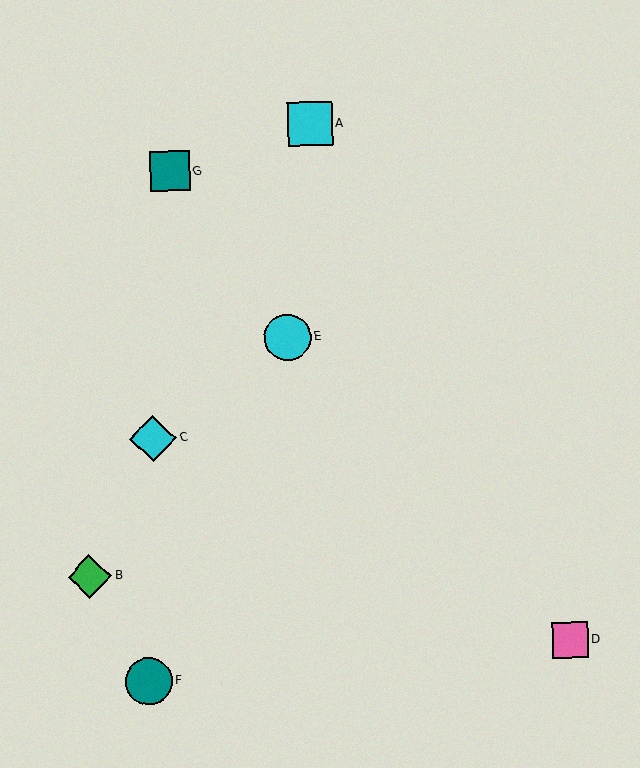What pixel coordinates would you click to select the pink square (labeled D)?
Click at (570, 640) to select the pink square D.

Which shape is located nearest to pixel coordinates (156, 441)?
The cyan diamond (labeled C) at (153, 439) is nearest to that location.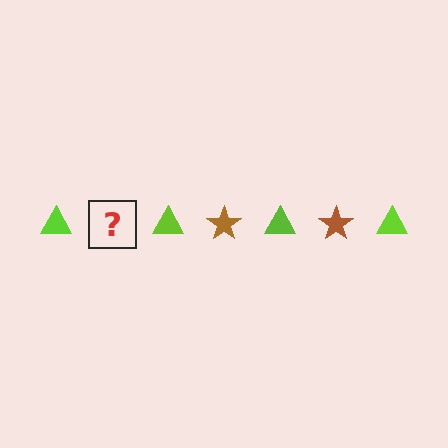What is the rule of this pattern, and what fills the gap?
The rule is that the pattern alternates between lime triangle and brown star. The gap should be filled with a brown star.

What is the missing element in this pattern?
The missing element is a brown star.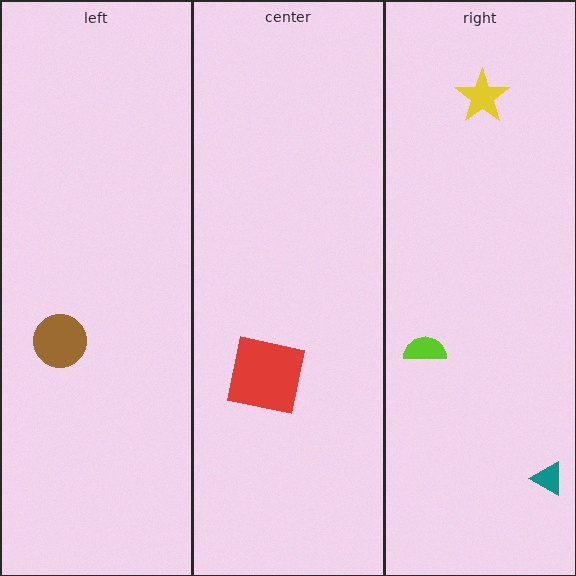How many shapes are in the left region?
1.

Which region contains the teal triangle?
The right region.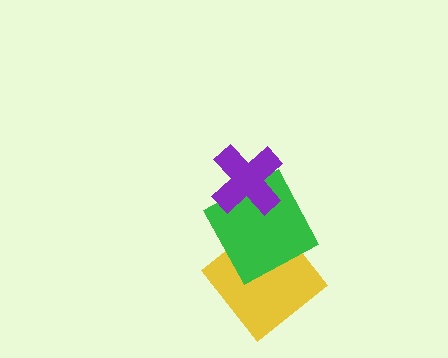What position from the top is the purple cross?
The purple cross is 1st from the top.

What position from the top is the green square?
The green square is 2nd from the top.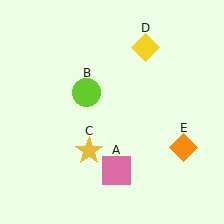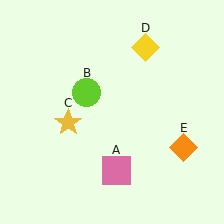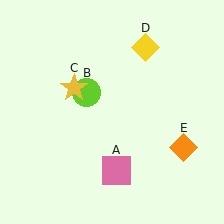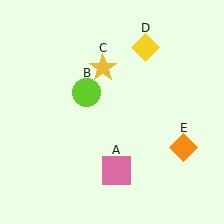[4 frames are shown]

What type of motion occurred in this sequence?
The yellow star (object C) rotated clockwise around the center of the scene.